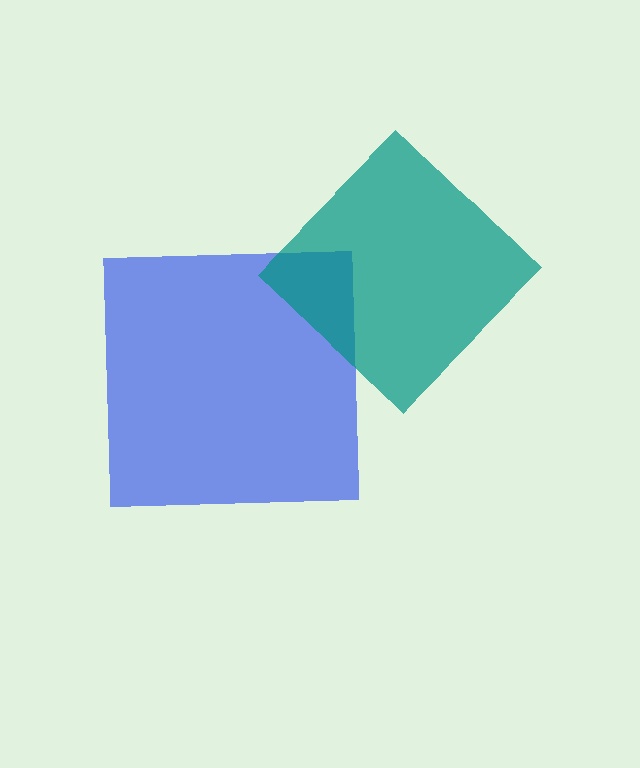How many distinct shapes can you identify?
There are 2 distinct shapes: a blue square, a teal diamond.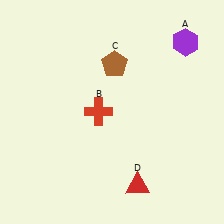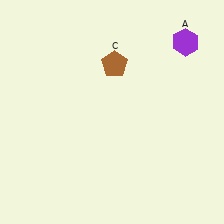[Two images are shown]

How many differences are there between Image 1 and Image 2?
There are 2 differences between the two images.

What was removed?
The red triangle (D), the red cross (B) were removed in Image 2.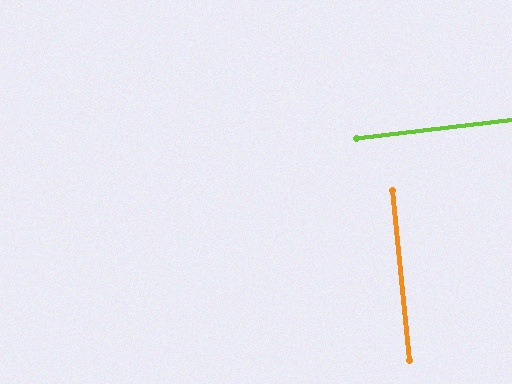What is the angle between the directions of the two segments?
Approximately 89 degrees.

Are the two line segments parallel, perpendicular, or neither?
Perpendicular — they meet at approximately 89°.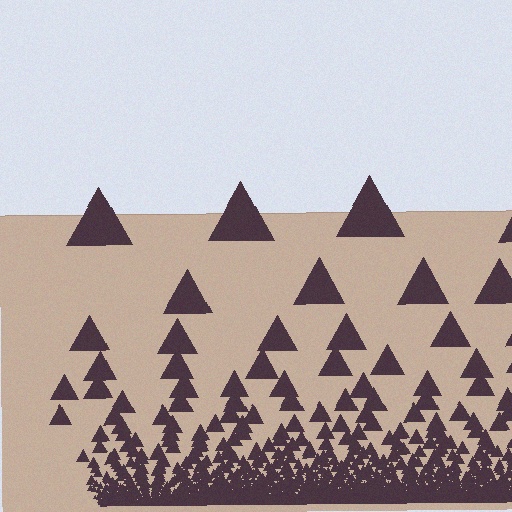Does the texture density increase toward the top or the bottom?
Density increases toward the bottom.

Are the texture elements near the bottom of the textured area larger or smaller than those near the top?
Smaller. The gradient is inverted — elements near the bottom are smaller and denser.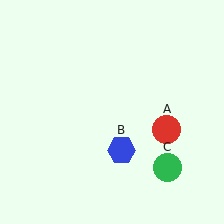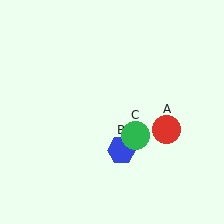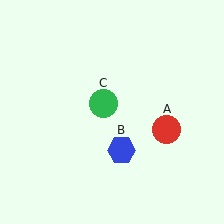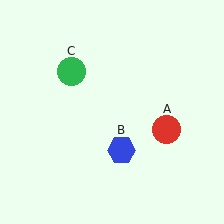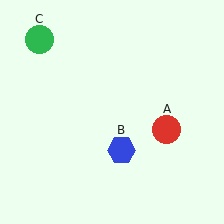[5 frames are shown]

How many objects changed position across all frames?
1 object changed position: green circle (object C).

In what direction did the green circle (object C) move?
The green circle (object C) moved up and to the left.